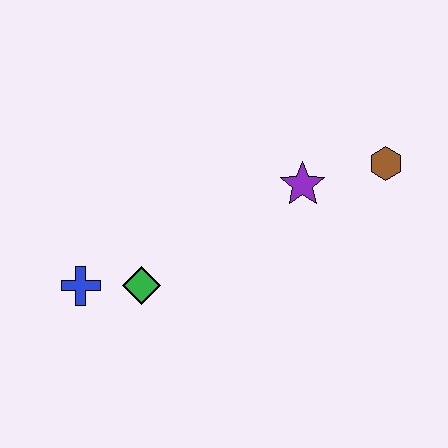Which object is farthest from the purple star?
The blue cross is farthest from the purple star.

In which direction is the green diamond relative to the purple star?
The green diamond is to the left of the purple star.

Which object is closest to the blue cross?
The green diamond is closest to the blue cross.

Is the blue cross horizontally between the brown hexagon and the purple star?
No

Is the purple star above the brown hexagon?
No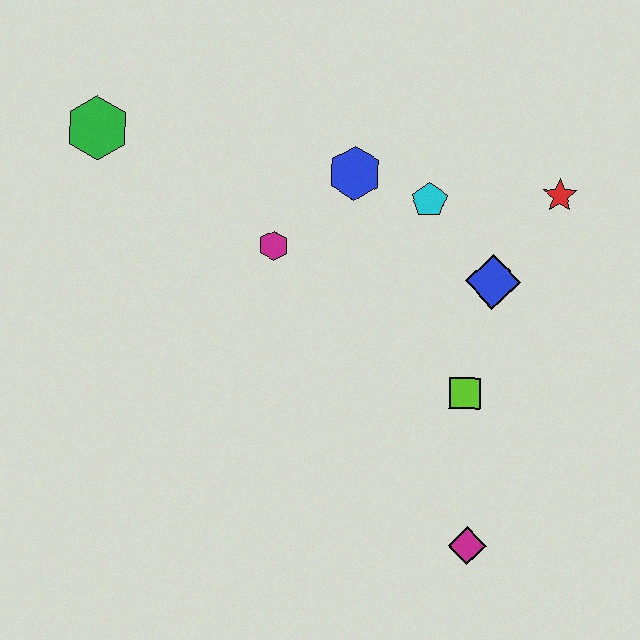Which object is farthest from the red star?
The green hexagon is farthest from the red star.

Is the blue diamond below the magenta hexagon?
Yes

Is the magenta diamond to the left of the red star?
Yes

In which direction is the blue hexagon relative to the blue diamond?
The blue hexagon is to the left of the blue diamond.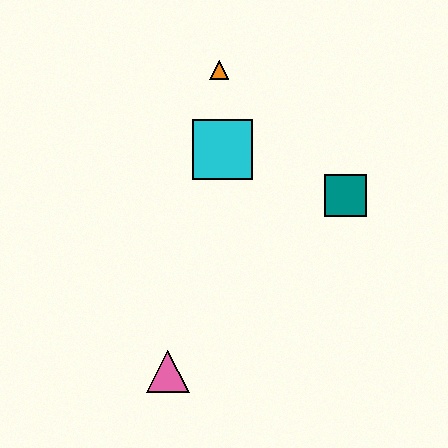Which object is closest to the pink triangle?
The cyan square is closest to the pink triangle.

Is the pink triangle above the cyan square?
No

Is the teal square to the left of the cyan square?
No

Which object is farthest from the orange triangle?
The pink triangle is farthest from the orange triangle.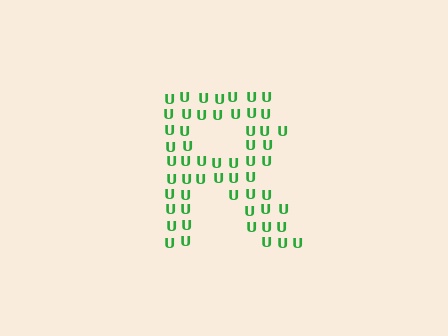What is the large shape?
The large shape is the letter R.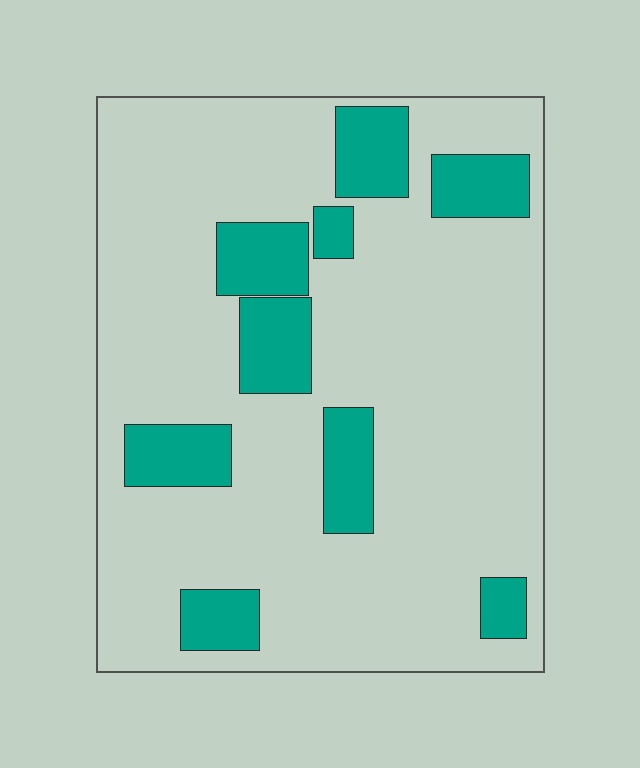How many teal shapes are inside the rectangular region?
9.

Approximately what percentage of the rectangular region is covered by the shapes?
Approximately 20%.